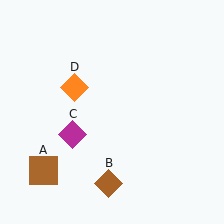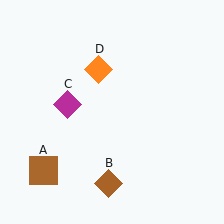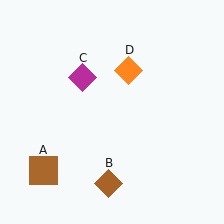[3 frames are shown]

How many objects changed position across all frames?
2 objects changed position: magenta diamond (object C), orange diamond (object D).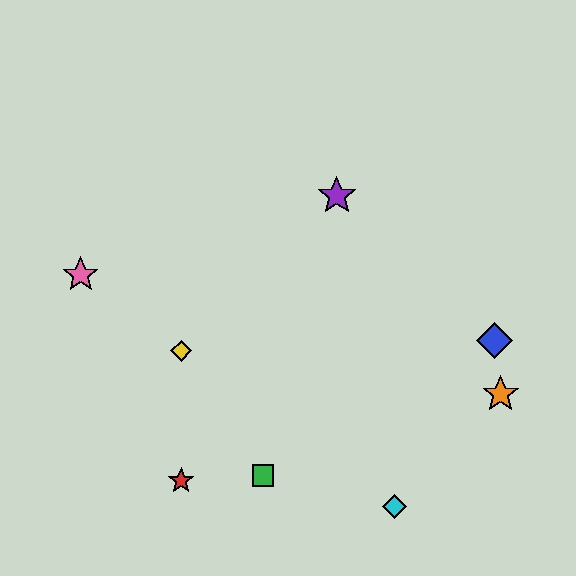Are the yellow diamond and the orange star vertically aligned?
No, the yellow diamond is at x≈181 and the orange star is at x≈501.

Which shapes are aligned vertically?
The red star, the yellow diamond are aligned vertically.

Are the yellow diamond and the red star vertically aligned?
Yes, both are at x≈181.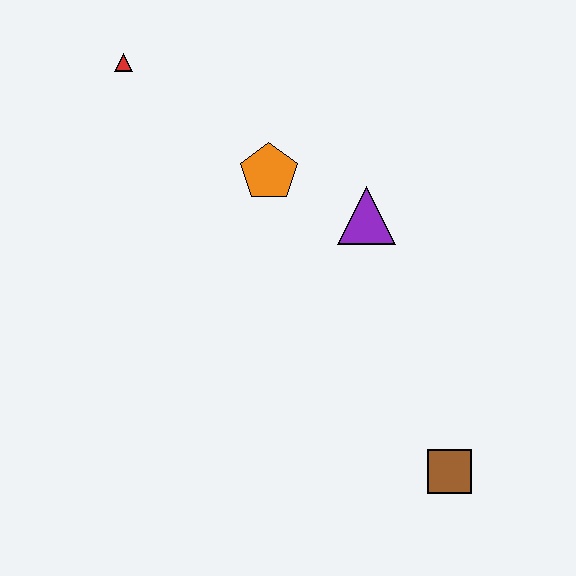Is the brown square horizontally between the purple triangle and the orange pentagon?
No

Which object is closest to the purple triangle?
The orange pentagon is closest to the purple triangle.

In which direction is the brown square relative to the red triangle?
The brown square is below the red triangle.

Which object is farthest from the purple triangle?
The red triangle is farthest from the purple triangle.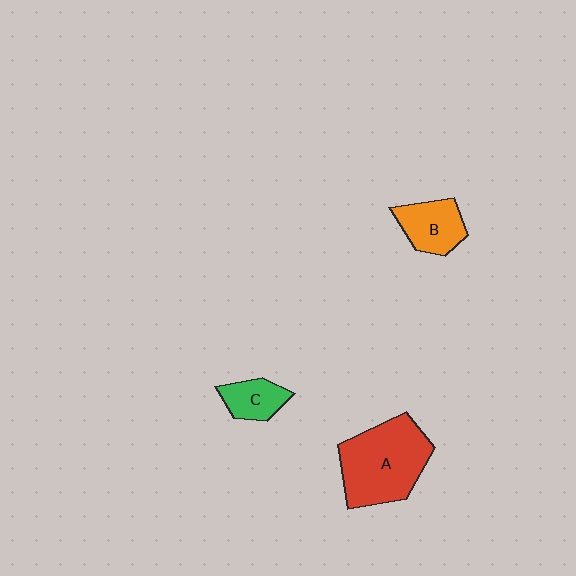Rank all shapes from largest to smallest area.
From largest to smallest: A (red), B (orange), C (green).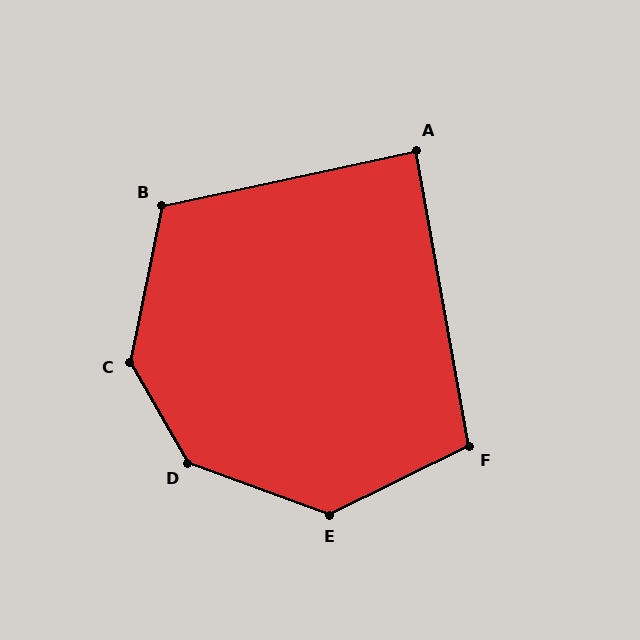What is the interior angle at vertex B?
Approximately 114 degrees (obtuse).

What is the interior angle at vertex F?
Approximately 106 degrees (obtuse).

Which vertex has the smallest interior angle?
A, at approximately 88 degrees.